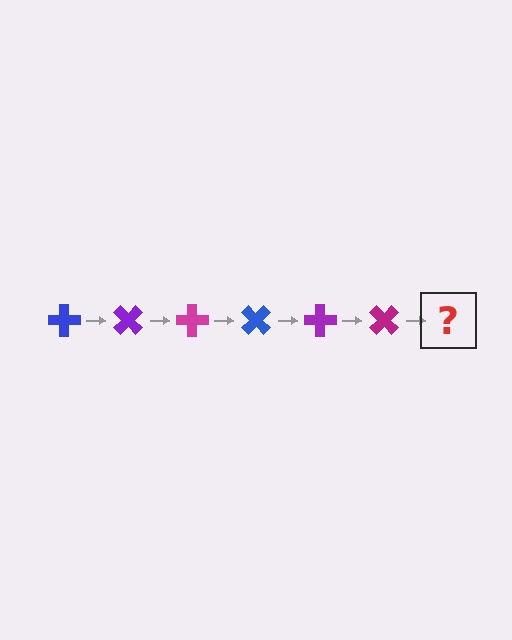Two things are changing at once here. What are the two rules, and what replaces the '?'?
The two rules are that it rotates 45 degrees each step and the color cycles through blue, purple, and magenta. The '?' should be a blue cross, rotated 270 degrees from the start.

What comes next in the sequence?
The next element should be a blue cross, rotated 270 degrees from the start.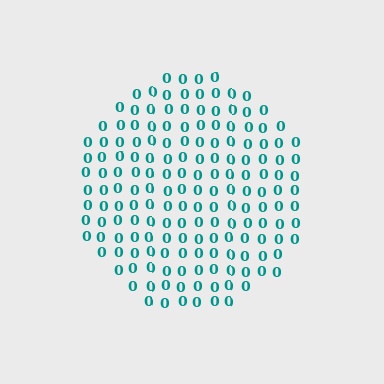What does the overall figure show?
The overall figure shows a circle.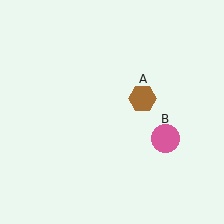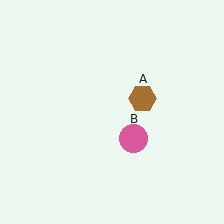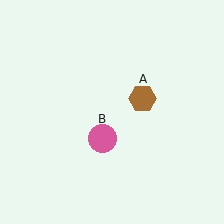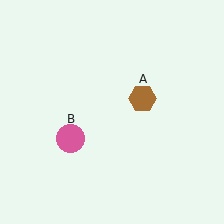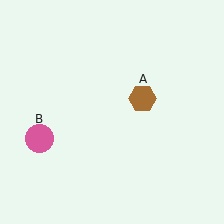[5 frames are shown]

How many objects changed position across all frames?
1 object changed position: pink circle (object B).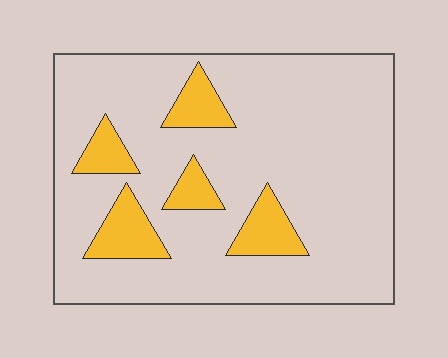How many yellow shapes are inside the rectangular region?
5.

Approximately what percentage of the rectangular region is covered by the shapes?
Approximately 15%.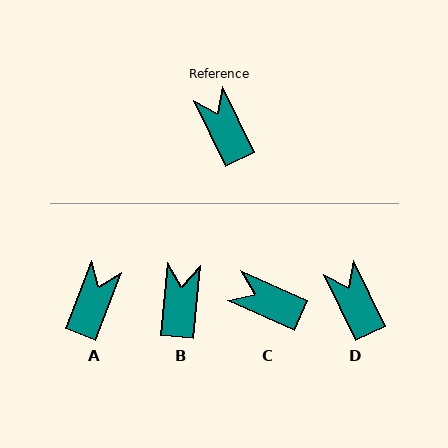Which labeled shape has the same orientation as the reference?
D.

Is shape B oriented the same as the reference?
No, it is off by about 32 degrees.